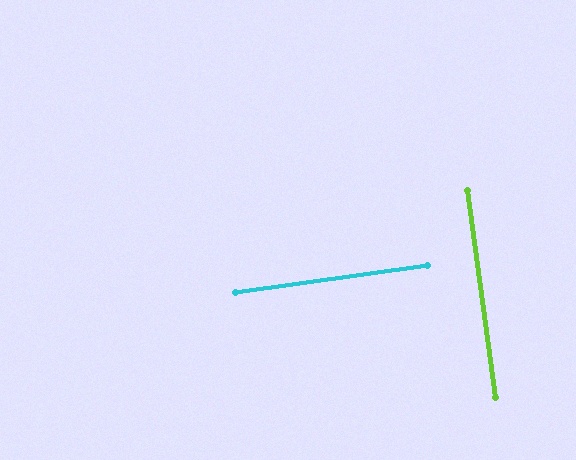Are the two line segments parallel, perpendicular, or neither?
Perpendicular — they meet at approximately 90°.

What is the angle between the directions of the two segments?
Approximately 90 degrees.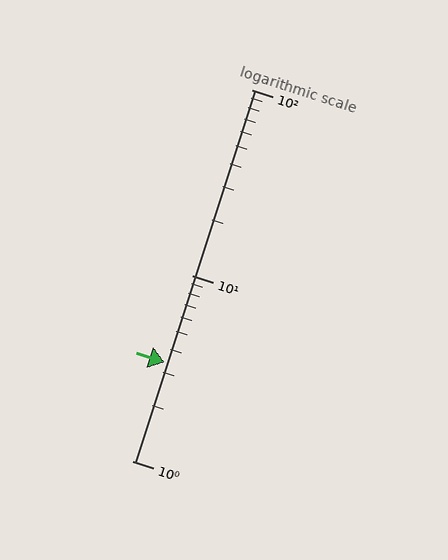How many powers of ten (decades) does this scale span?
The scale spans 2 decades, from 1 to 100.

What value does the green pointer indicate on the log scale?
The pointer indicates approximately 3.4.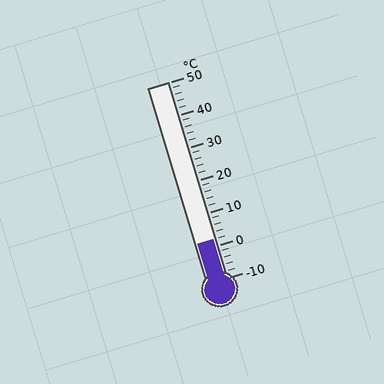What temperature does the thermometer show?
The thermometer shows approximately 2°C.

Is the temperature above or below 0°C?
The temperature is above 0°C.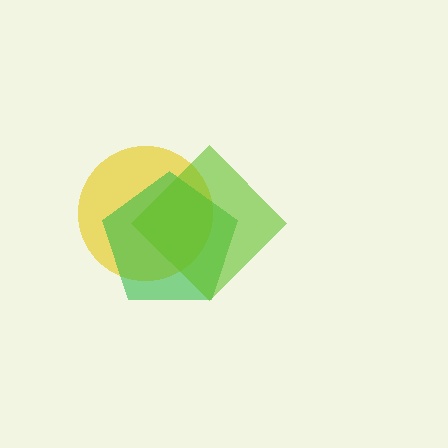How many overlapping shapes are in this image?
There are 3 overlapping shapes in the image.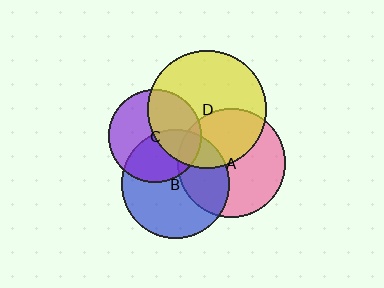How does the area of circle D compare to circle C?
Approximately 1.6 times.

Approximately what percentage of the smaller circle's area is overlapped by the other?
Approximately 20%.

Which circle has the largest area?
Circle D (yellow).